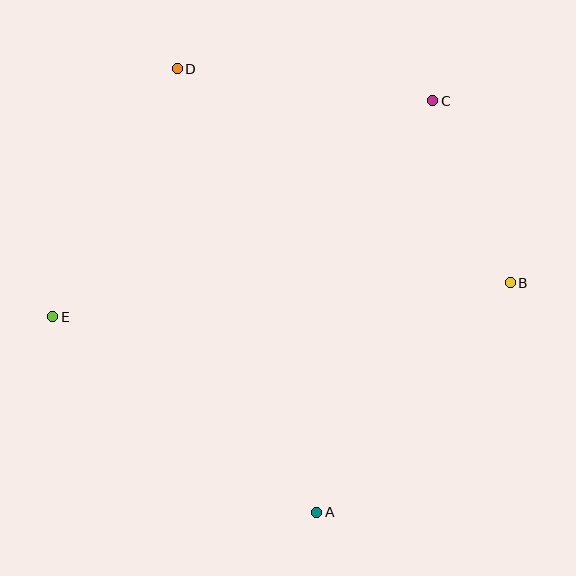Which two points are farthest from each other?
Points A and D are farthest from each other.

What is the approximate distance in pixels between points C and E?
The distance between C and E is approximately 437 pixels.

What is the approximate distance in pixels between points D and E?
The distance between D and E is approximately 278 pixels.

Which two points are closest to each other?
Points B and C are closest to each other.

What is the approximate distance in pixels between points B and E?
The distance between B and E is approximately 459 pixels.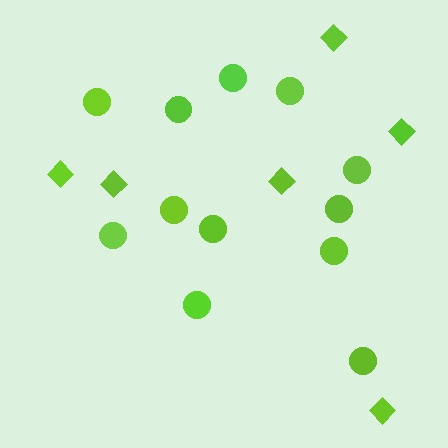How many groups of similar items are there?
There are 2 groups: one group of diamonds (6) and one group of circles (12).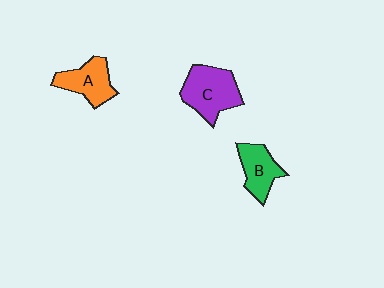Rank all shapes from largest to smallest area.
From largest to smallest: C (purple), A (orange), B (green).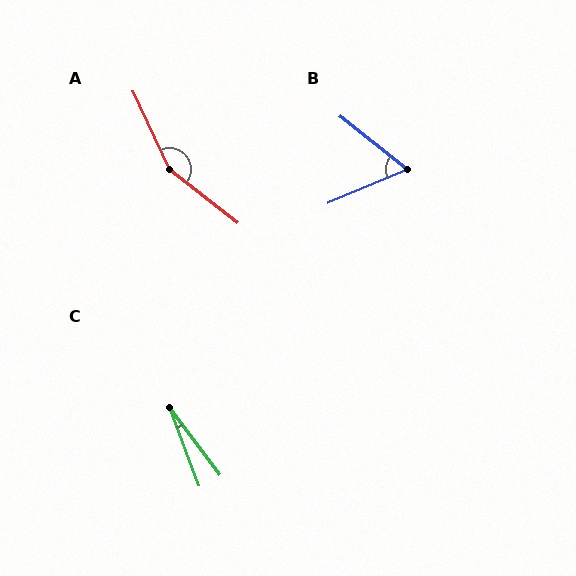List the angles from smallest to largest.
C (16°), B (62°), A (153°).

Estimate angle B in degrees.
Approximately 62 degrees.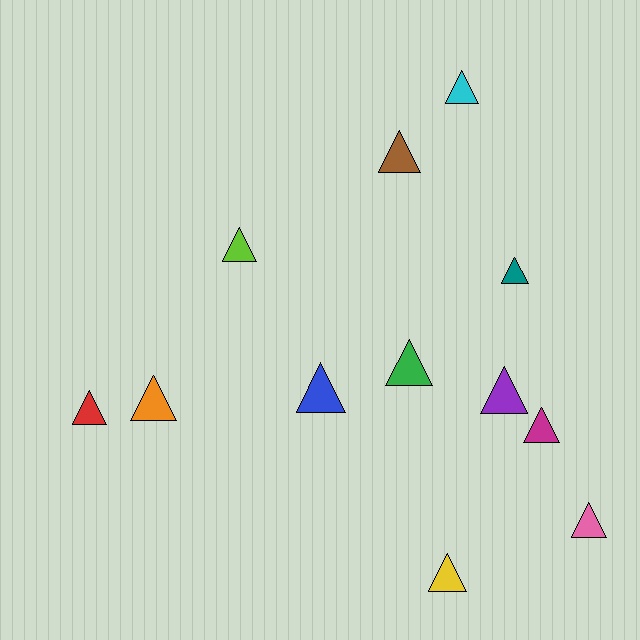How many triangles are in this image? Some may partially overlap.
There are 12 triangles.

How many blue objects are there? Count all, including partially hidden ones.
There is 1 blue object.